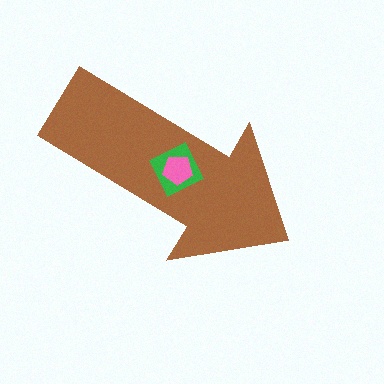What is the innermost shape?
The pink pentagon.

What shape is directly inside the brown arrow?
The green square.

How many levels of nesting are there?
3.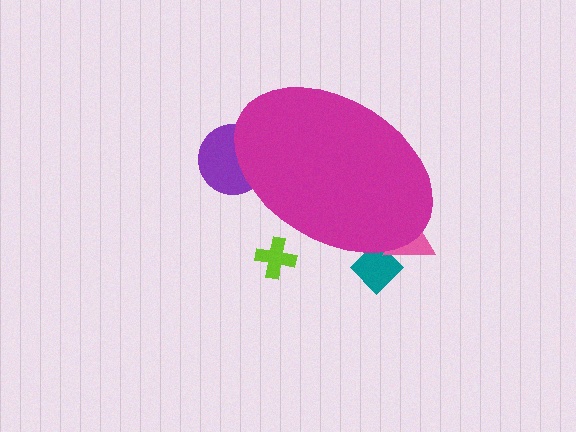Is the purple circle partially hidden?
Yes, the purple circle is partially hidden behind the magenta ellipse.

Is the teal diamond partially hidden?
Yes, the teal diamond is partially hidden behind the magenta ellipse.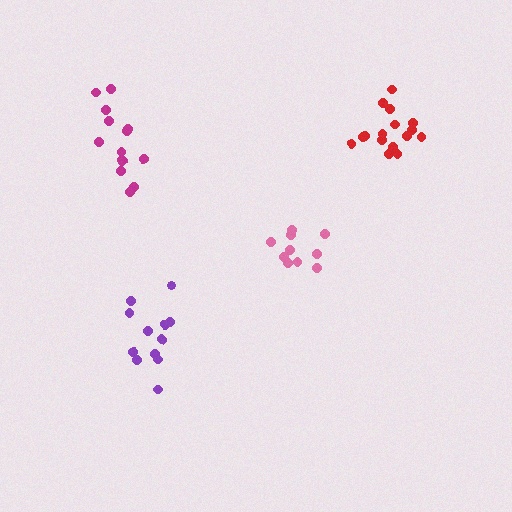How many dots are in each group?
Group 1: 16 dots, Group 2: 14 dots, Group 3: 12 dots, Group 4: 10 dots (52 total).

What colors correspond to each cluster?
The clusters are colored: red, magenta, purple, pink.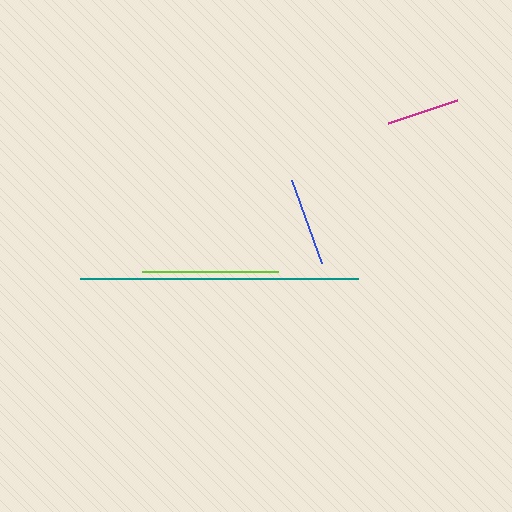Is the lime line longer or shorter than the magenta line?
The lime line is longer than the magenta line.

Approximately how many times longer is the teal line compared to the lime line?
The teal line is approximately 2.1 times the length of the lime line.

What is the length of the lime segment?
The lime segment is approximately 136 pixels long.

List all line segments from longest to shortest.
From longest to shortest: teal, lime, blue, magenta.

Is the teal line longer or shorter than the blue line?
The teal line is longer than the blue line.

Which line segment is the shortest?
The magenta line is the shortest at approximately 72 pixels.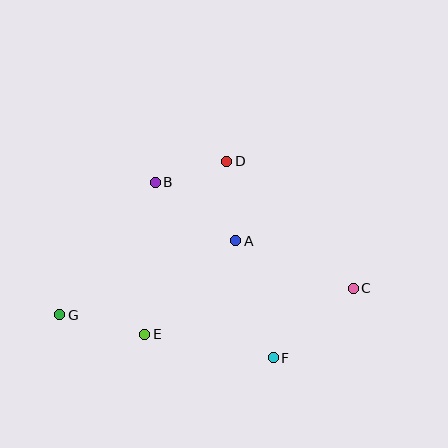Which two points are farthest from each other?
Points C and G are farthest from each other.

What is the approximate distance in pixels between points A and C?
The distance between A and C is approximately 127 pixels.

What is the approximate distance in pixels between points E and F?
The distance between E and F is approximately 130 pixels.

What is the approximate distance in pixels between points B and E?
The distance between B and E is approximately 153 pixels.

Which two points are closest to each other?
Points B and D are closest to each other.